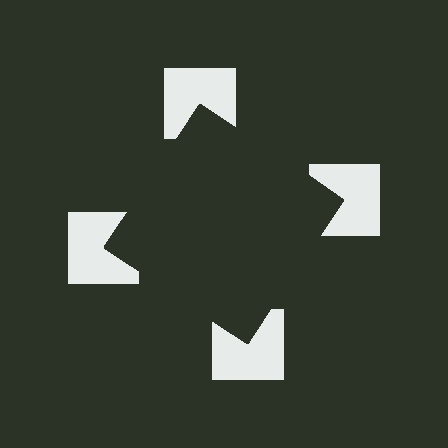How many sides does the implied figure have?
4 sides.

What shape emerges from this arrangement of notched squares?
An illusory square — its edges are inferred from the aligned wedge cuts in the notched squares, not physically drawn.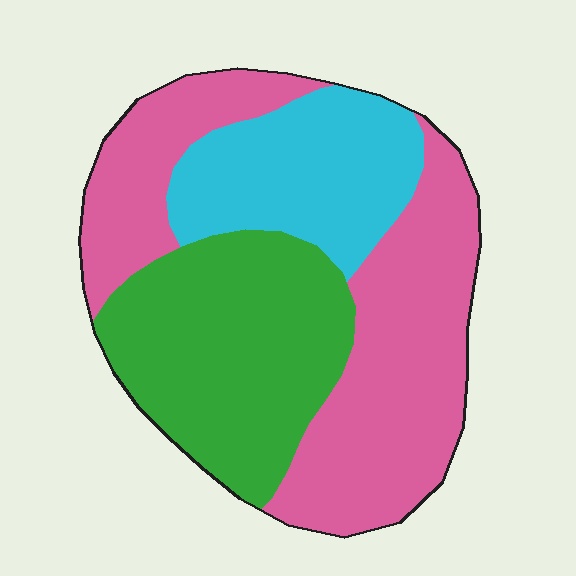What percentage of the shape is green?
Green covers 33% of the shape.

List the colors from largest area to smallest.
From largest to smallest: pink, green, cyan.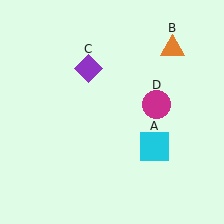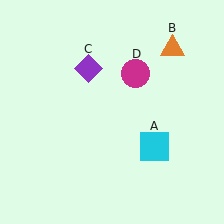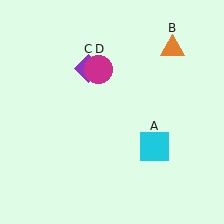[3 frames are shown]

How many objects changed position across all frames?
1 object changed position: magenta circle (object D).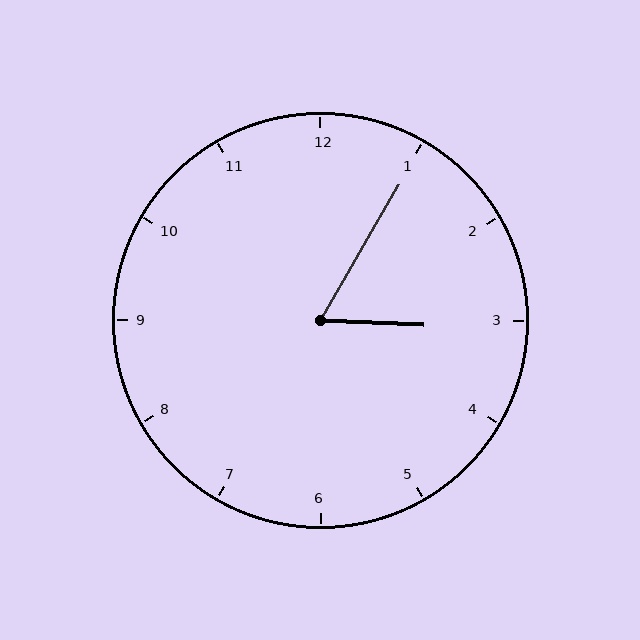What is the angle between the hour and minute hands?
Approximately 62 degrees.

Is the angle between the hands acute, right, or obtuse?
It is acute.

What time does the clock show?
3:05.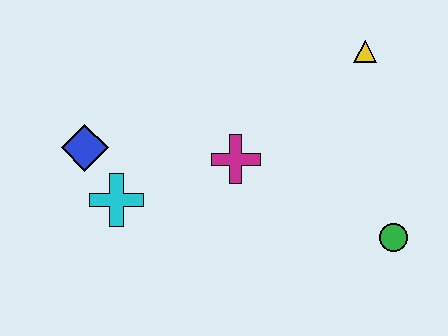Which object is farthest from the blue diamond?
The green circle is farthest from the blue diamond.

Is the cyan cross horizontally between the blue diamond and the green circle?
Yes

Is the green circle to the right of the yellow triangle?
Yes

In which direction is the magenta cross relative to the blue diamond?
The magenta cross is to the right of the blue diamond.